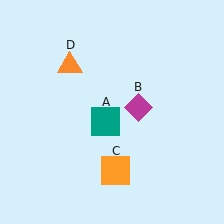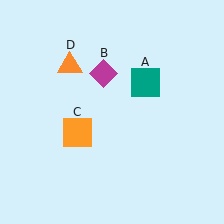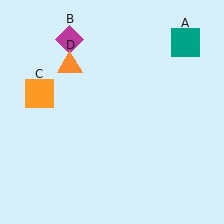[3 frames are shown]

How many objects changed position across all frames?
3 objects changed position: teal square (object A), magenta diamond (object B), orange square (object C).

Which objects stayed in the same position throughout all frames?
Orange triangle (object D) remained stationary.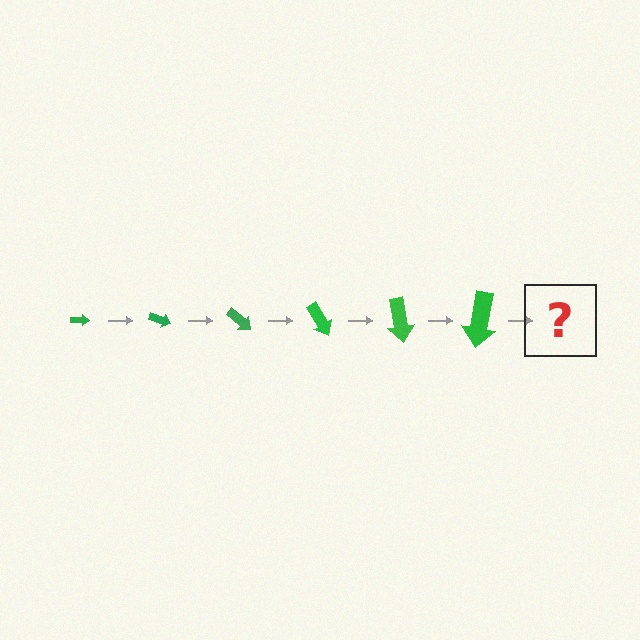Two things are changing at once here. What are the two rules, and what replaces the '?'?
The two rules are that the arrow grows larger each step and it rotates 20 degrees each step. The '?' should be an arrow, larger than the previous one and rotated 120 degrees from the start.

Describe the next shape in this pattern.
It should be an arrow, larger than the previous one and rotated 120 degrees from the start.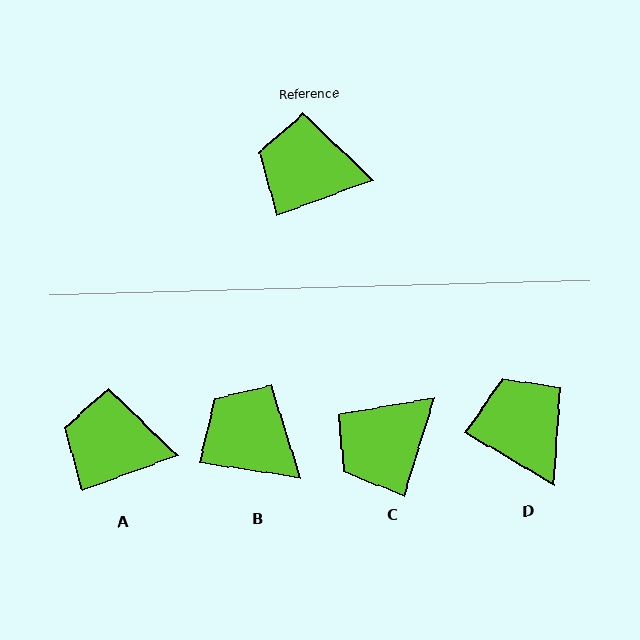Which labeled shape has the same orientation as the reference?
A.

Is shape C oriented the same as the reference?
No, it is off by about 53 degrees.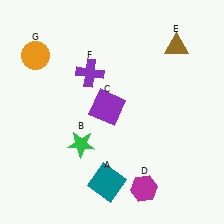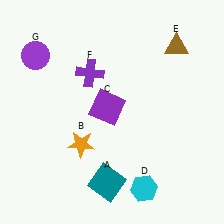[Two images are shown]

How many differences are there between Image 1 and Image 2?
There are 3 differences between the two images.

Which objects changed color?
B changed from green to orange. D changed from magenta to cyan. G changed from orange to purple.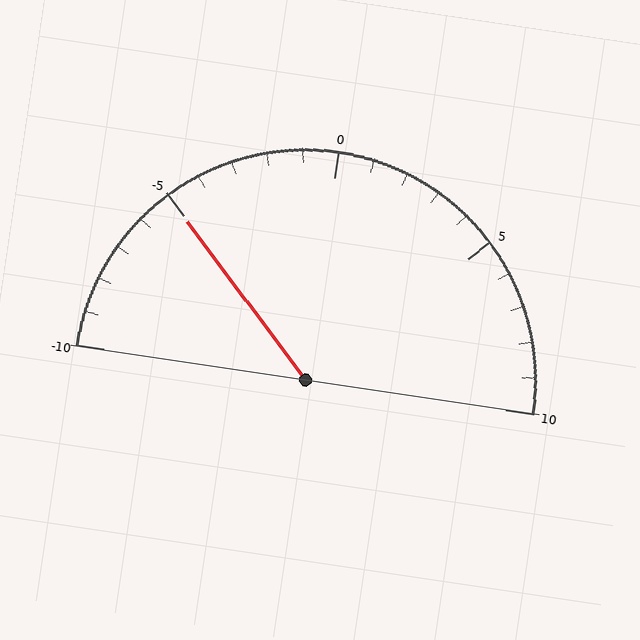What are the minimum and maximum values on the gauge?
The gauge ranges from -10 to 10.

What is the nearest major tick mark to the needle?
The nearest major tick mark is -5.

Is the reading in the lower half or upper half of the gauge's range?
The reading is in the lower half of the range (-10 to 10).